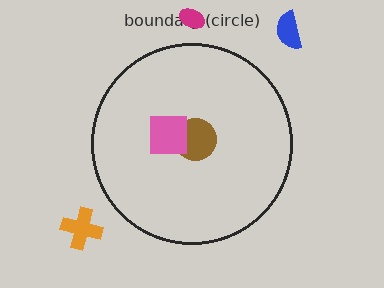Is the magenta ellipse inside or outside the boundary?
Outside.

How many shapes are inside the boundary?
3 inside, 3 outside.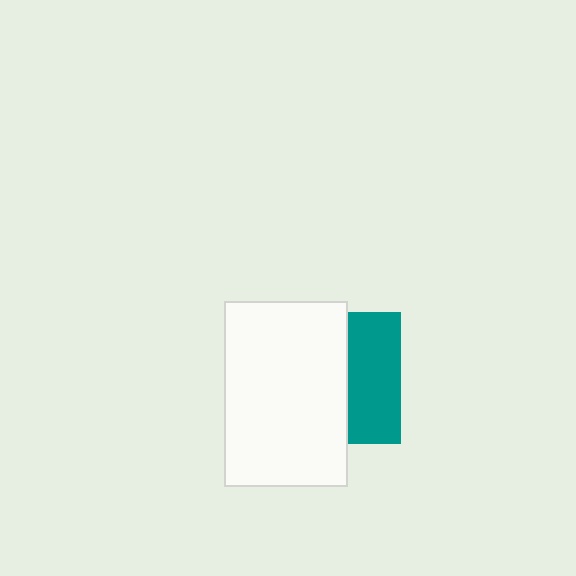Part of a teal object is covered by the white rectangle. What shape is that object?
It is a square.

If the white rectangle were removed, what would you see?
You would see the complete teal square.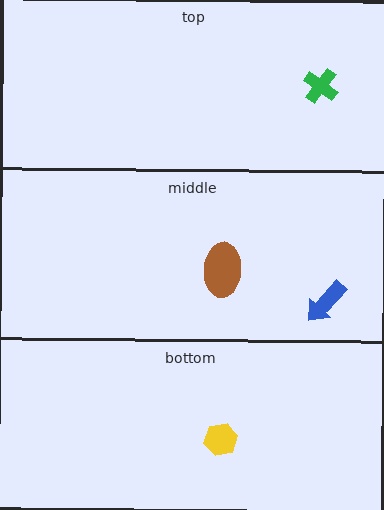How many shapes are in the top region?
1.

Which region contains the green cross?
The top region.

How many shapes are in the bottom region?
1.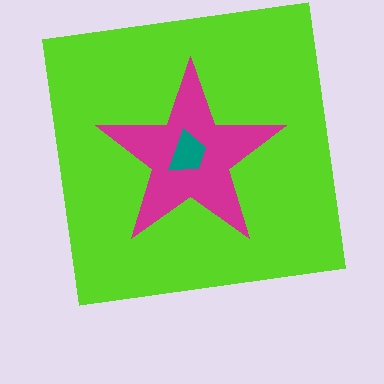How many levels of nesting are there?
3.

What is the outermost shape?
The lime square.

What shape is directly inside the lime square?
The magenta star.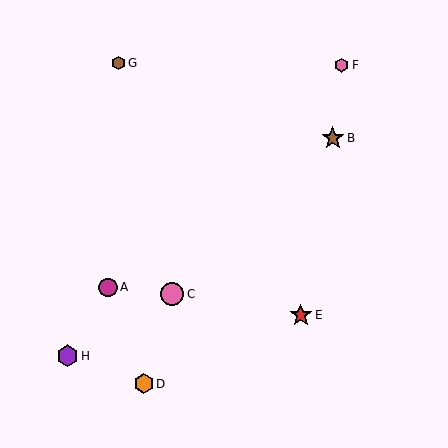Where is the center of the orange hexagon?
The center of the orange hexagon is at (144, 384).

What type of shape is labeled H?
Shape H is a purple hexagon.